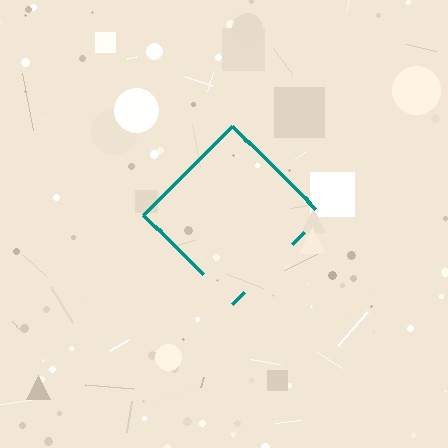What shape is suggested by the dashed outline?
The dashed outline suggests a diamond.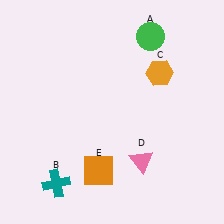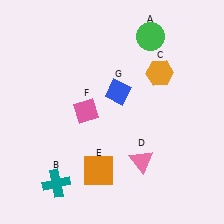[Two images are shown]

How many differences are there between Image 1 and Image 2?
There are 2 differences between the two images.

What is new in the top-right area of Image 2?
A blue diamond (G) was added in the top-right area of Image 2.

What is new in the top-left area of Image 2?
A pink diamond (F) was added in the top-left area of Image 2.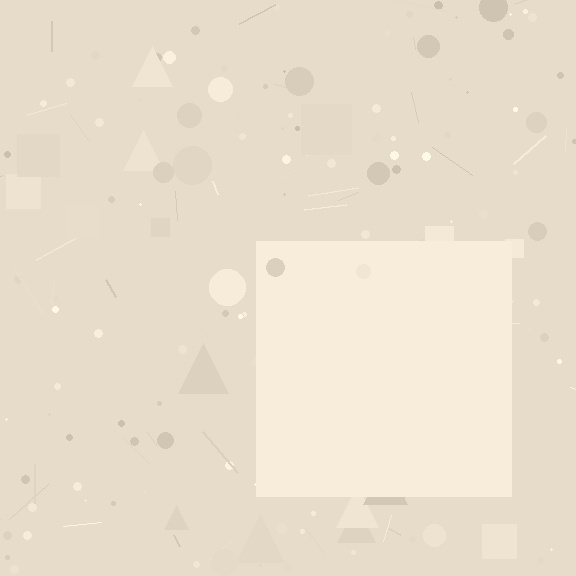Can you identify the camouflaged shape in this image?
The camouflaged shape is a square.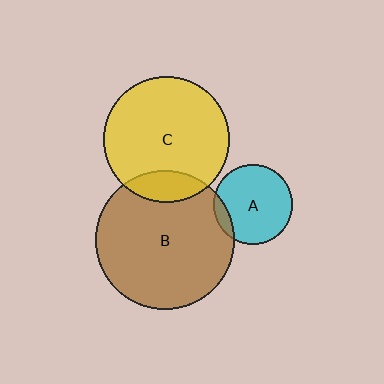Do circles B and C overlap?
Yes.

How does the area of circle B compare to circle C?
Approximately 1.2 times.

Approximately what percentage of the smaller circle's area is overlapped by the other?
Approximately 15%.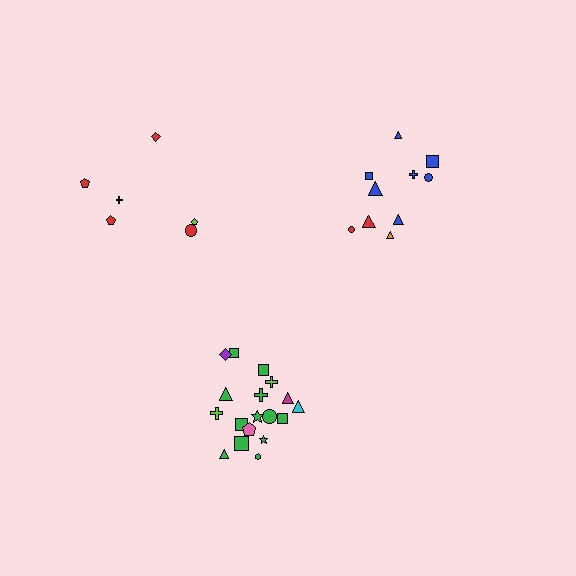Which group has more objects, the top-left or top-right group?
The top-right group.